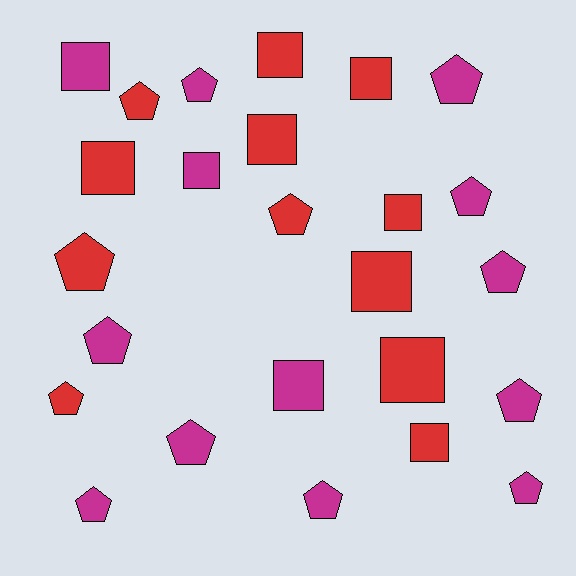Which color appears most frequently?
Magenta, with 13 objects.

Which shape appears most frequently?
Pentagon, with 14 objects.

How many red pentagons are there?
There are 4 red pentagons.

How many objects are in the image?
There are 25 objects.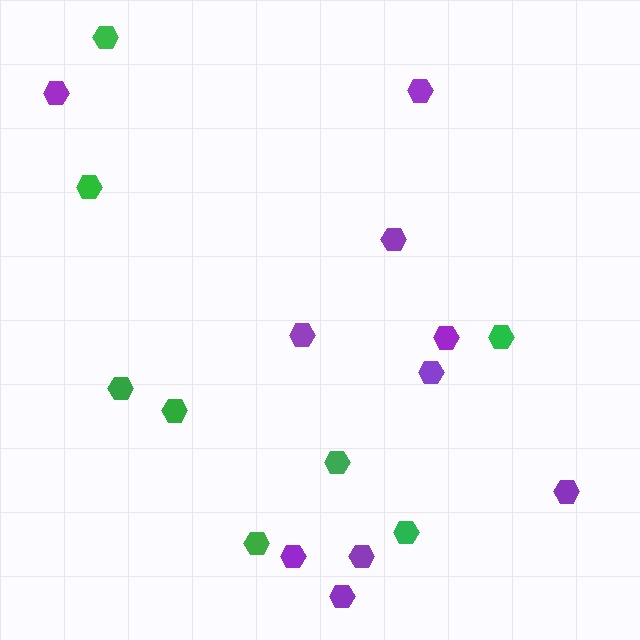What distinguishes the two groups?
There are 2 groups: one group of green hexagons (8) and one group of purple hexagons (10).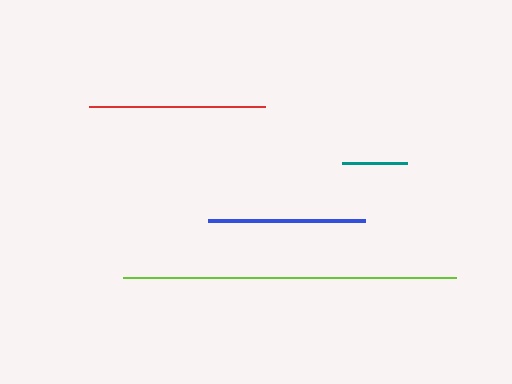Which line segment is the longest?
The lime line is the longest at approximately 333 pixels.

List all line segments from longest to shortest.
From longest to shortest: lime, red, blue, teal.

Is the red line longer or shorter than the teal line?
The red line is longer than the teal line.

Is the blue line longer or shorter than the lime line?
The lime line is longer than the blue line.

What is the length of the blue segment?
The blue segment is approximately 157 pixels long.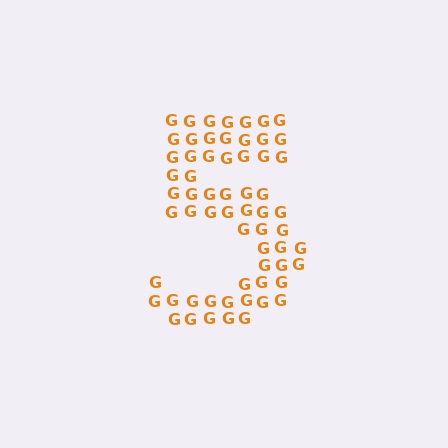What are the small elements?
The small elements are letter G's.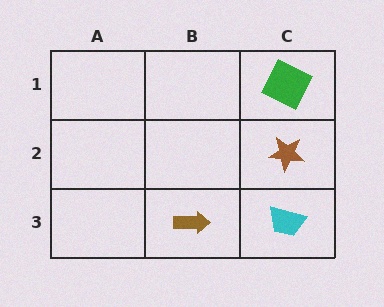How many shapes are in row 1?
1 shape.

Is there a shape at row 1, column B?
No, that cell is empty.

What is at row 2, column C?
A brown star.